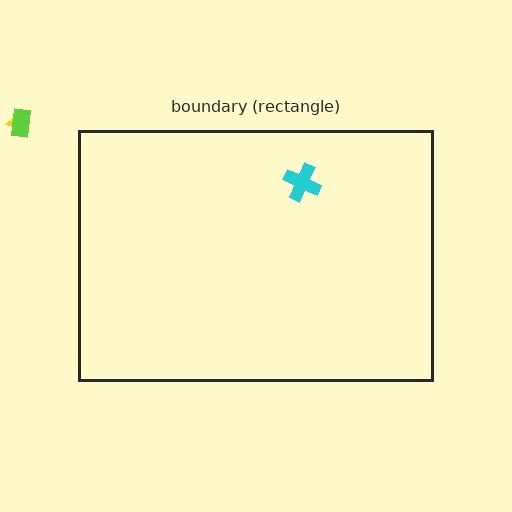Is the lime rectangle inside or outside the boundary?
Outside.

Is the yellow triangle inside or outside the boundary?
Outside.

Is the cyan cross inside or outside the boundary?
Inside.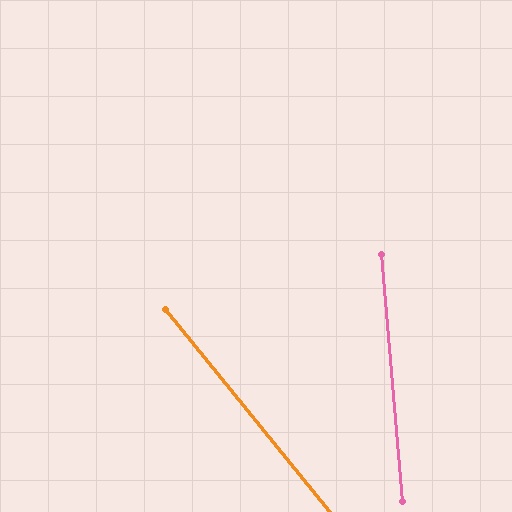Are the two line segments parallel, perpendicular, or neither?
Neither parallel nor perpendicular — they differ by about 34°.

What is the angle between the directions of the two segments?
Approximately 34 degrees.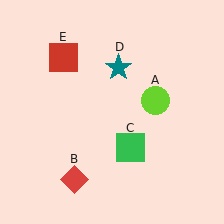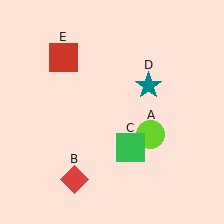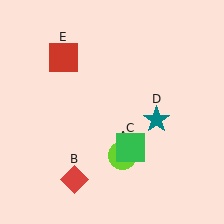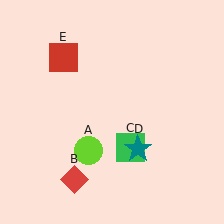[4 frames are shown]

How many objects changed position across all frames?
2 objects changed position: lime circle (object A), teal star (object D).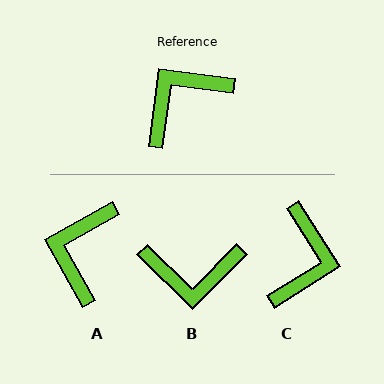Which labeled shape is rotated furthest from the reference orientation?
B, about 143 degrees away.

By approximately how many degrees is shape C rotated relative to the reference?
Approximately 140 degrees clockwise.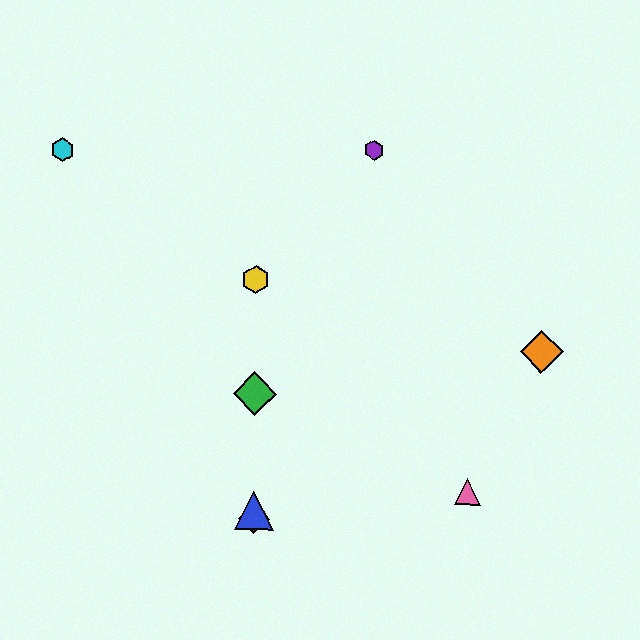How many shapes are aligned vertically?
4 shapes (the red diamond, the blue triangle, the green diamond, the yellow hexagon) are aligned vertically.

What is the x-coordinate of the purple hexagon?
The purple hexagon is at x≈374.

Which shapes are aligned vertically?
The red diamond, the blue triangle, the green diamond, the yellow hexagon are aligned vertically.